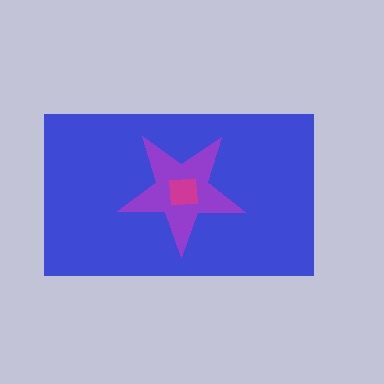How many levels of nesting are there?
3.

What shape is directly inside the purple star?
The magenta square.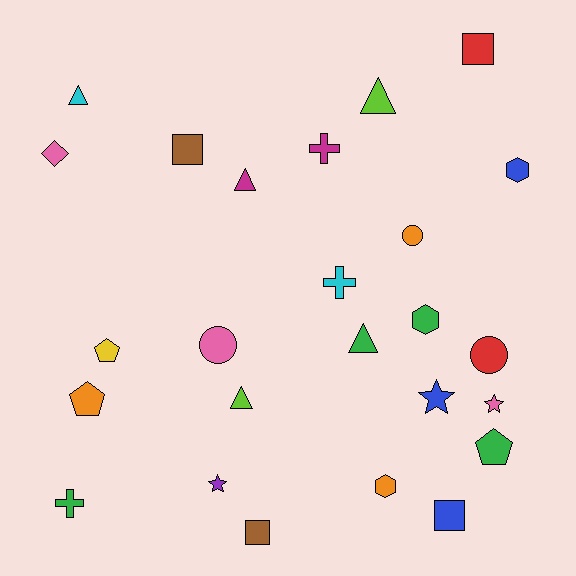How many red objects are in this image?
There are 2 red objects.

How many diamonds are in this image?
There is 1 diamond.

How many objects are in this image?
There are 25 objects.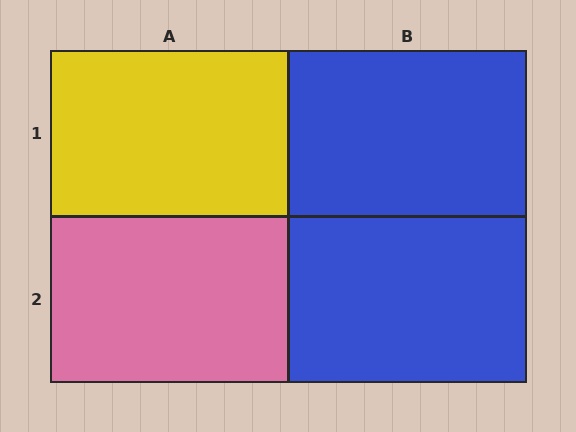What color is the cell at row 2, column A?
Pink.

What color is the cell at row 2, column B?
Blue.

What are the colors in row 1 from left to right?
Yellow, blue.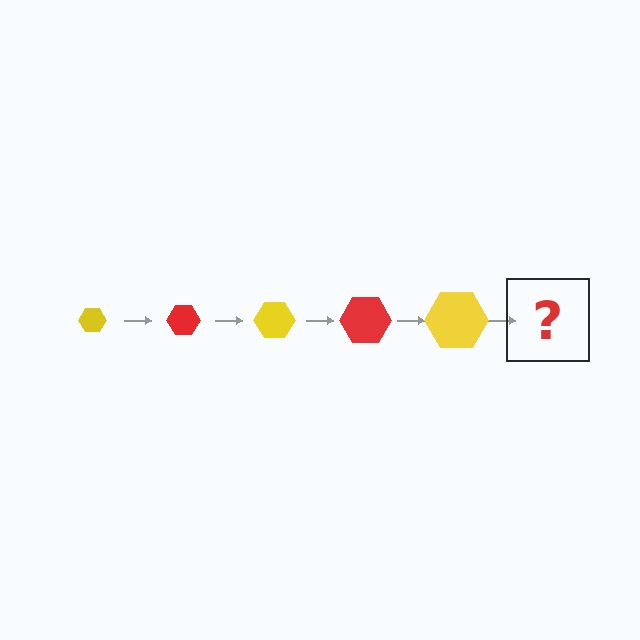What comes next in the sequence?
The next element should be a red hexagon, larger than the previous one.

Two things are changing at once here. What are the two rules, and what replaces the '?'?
The two rules are that the hexagon grows larger each step and the color cycles through yellow and red. The '?' should be a red hexagon, larger than the previous one.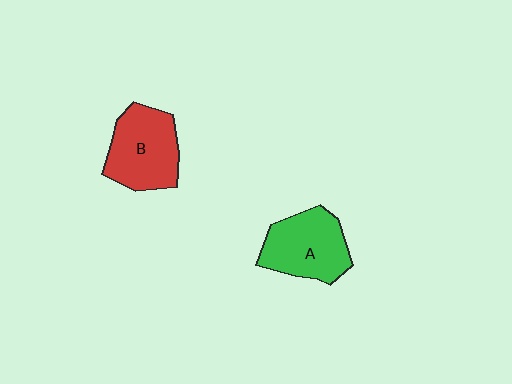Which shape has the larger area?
Shape B (red).